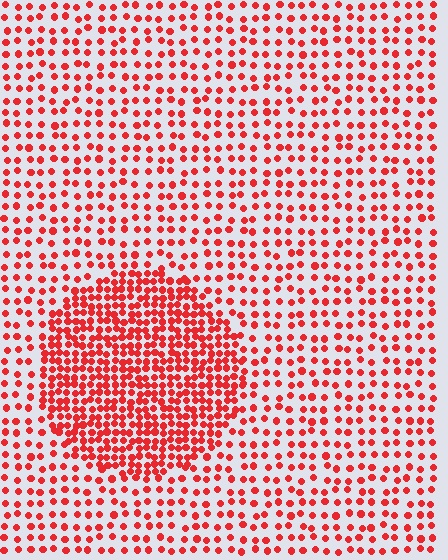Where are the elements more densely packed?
The elements are more densely packed inside the circle boundary.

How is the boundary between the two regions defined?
The boundary is defined by a change in element density (approximately 2.2x ratio). All elements are the same color, size, and shape.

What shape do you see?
I see a circle.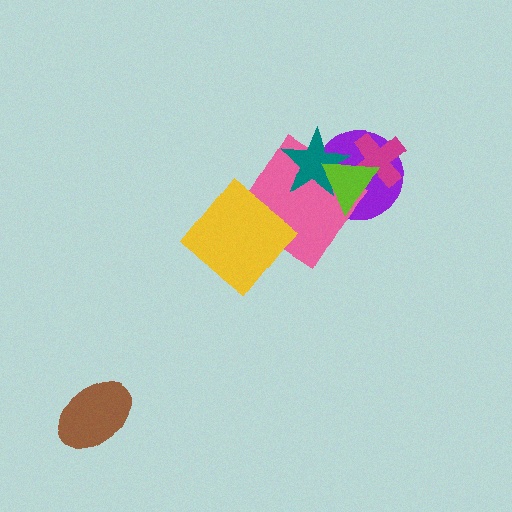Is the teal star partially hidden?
Yes, it is partially covered by another shape.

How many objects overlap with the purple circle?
4 objects overlap with the purple circle.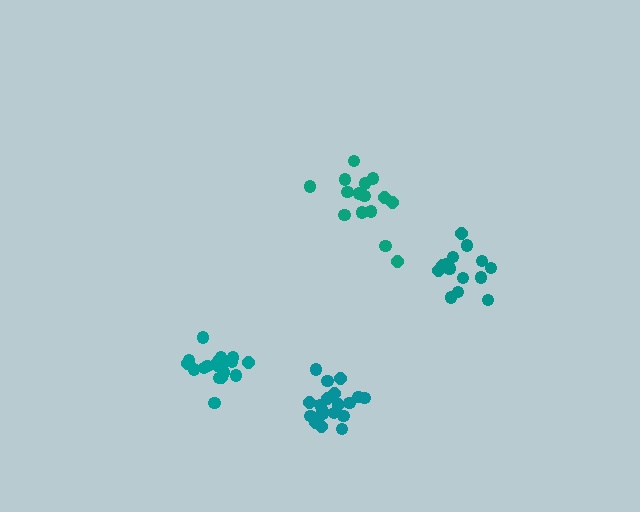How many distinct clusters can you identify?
There are 4 distinct clusters.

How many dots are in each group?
Group 1: 20 dots, Group 2: 15 dots, Group 3: 20 dots, Group 4: 16 dots (71 total).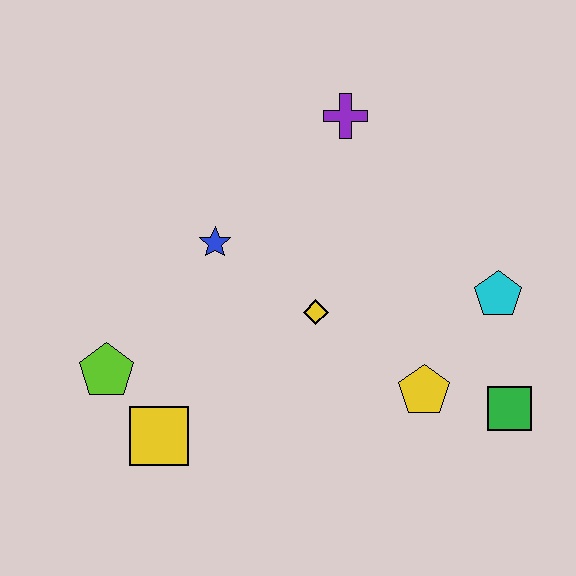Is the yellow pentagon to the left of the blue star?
No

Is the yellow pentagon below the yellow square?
No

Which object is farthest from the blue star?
The green square is farthest from the blue star.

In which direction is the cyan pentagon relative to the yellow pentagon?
The cyan pentagon is above the yellow pentagon.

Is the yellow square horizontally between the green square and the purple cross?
No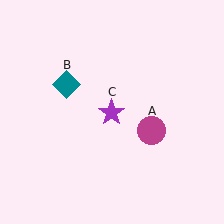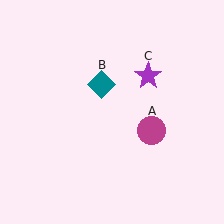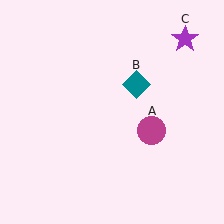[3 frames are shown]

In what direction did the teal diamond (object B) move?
The teal diamond (object B) moved right.